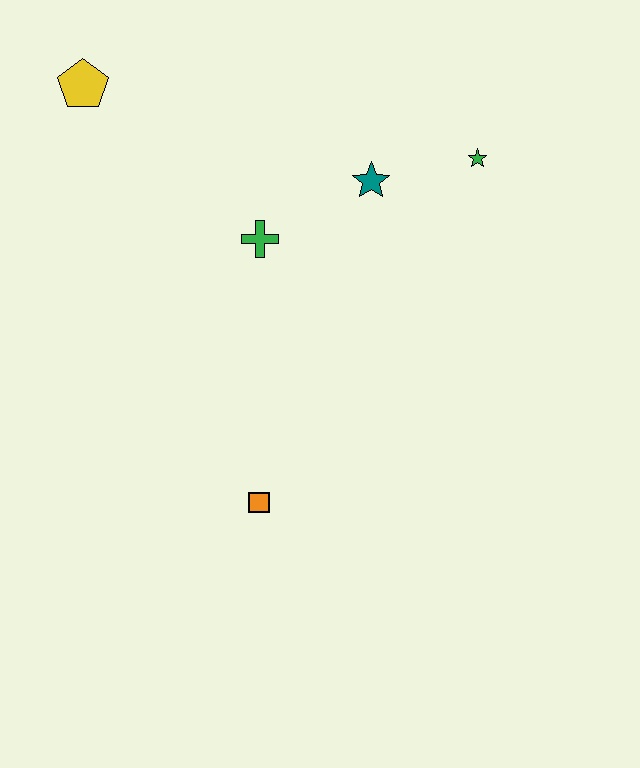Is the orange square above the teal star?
No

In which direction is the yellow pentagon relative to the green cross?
The yellow pentagon is to the left of the green cross.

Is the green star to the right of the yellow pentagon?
Yes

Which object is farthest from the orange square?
The yellow pentagon is farthest from the orange square.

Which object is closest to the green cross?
The teal star is closest to the green cross.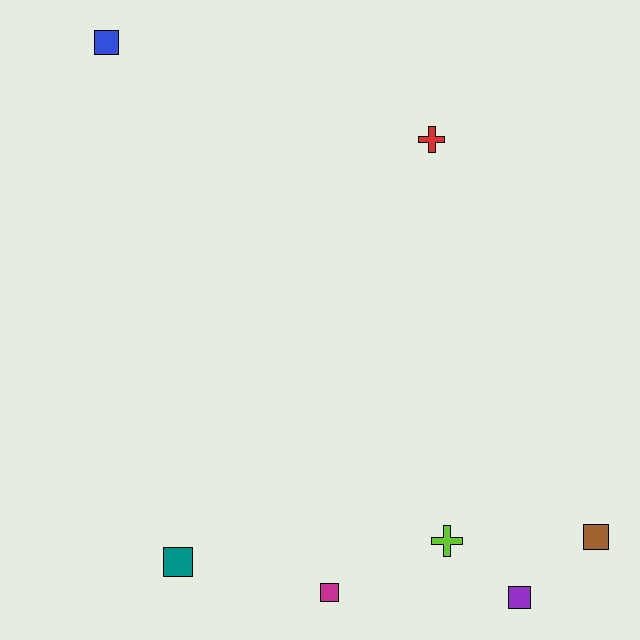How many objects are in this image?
There are 7 objects.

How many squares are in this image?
There are 5 squares.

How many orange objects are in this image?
There are no orange objects.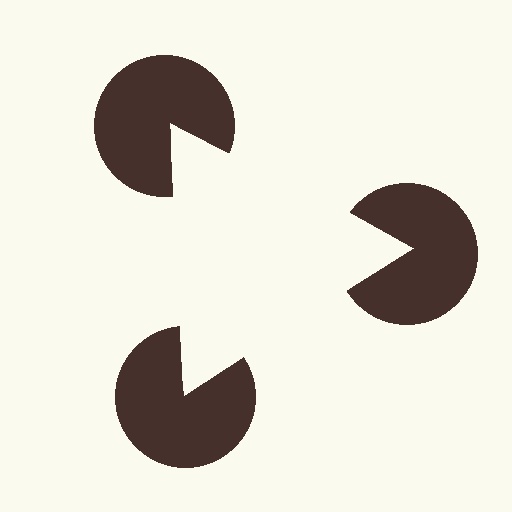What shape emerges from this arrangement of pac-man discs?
An illusory triangle — its edges are inferred from the aligned wedge cuts in the pac-man discs, not physically drawn.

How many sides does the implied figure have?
3 sides.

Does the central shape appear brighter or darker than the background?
It typically appears slightly brighter than the background, even though no actual brightness change is drawn.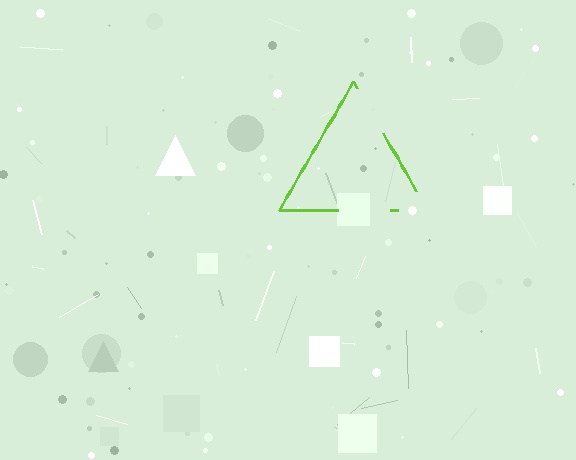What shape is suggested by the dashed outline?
The dashed outline suggests a triangle.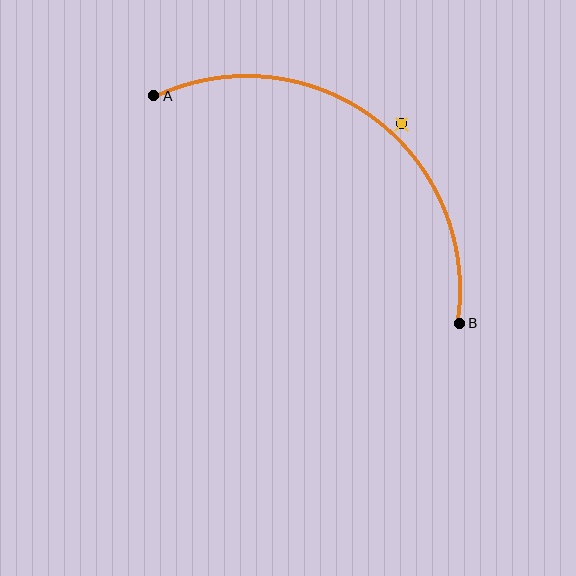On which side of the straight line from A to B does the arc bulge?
The arc bulges above and to the right of the straight line connecting A and B.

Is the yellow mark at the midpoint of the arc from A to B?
No — the yellow mark does not lie on the arc at all. It sits slightly outside the curve.